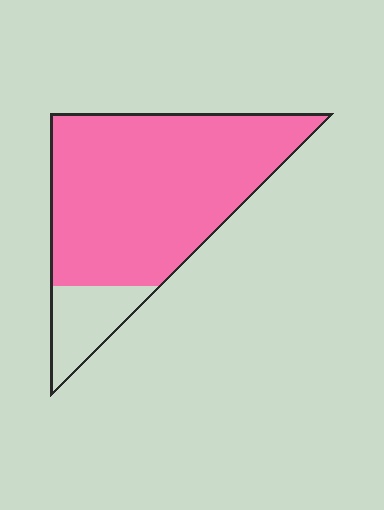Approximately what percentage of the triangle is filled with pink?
Approximately 85%.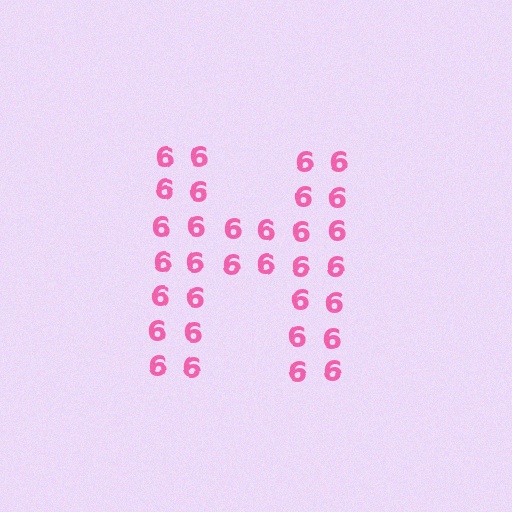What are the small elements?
The small elements are digit 6's.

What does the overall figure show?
The overall figure shows the letter H.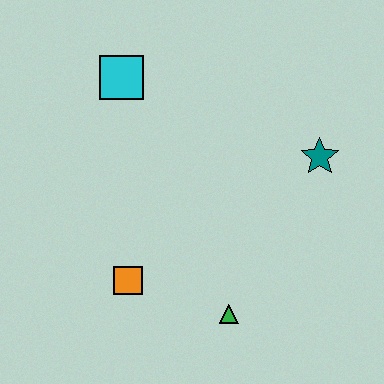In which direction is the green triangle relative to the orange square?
The green triangle is to the right of the orange square.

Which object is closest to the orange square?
The green triangle is closest to the orange square.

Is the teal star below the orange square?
No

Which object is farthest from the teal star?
The orange square is farthest from the teal star.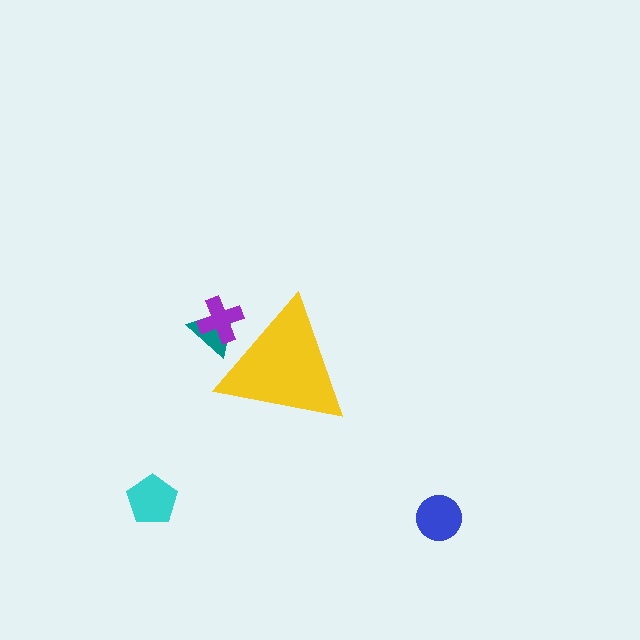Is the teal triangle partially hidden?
Yes, the teal triangle is partially hidden behind the yellow triangle.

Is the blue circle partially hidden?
No, the blue circle is fully visible.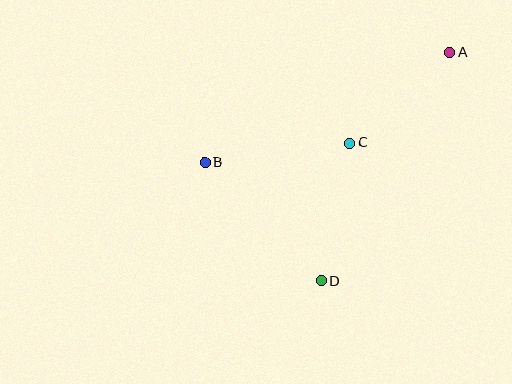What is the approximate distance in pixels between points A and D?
The distance between A and D is approximately 262 pixels.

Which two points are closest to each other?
Points A and C are closest to each other.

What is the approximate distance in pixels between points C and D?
The distance between C and D is approximately 141 pixels.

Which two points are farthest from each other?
Points A and B are farthest from each other.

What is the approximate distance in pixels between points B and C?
The distance between B and C is approximately 146 pixels.